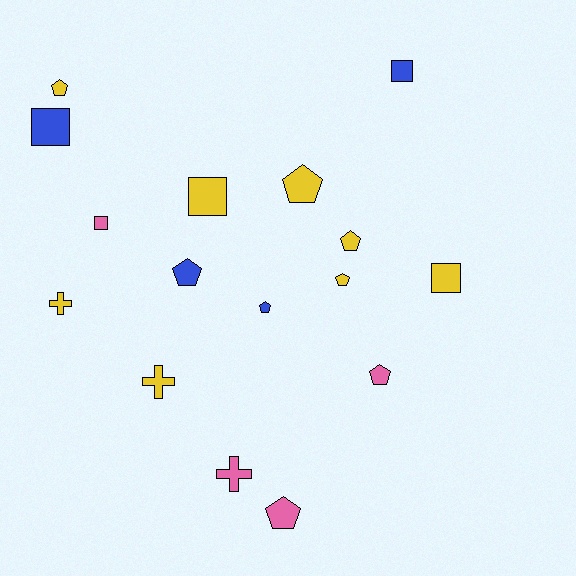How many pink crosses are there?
There is 1 pink cross.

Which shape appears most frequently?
Pentagon, with 8 objects.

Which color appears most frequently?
Yellow, with 8 objects.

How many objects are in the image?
There are 16 objects.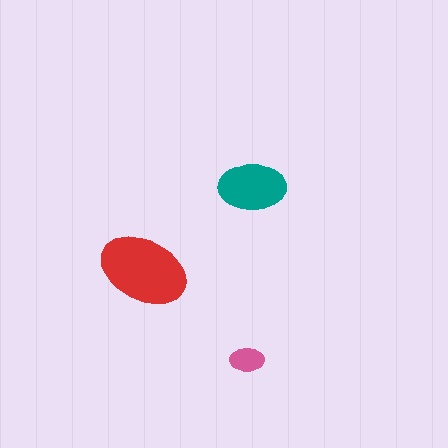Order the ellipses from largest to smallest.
the red one, the teal one, the pink one.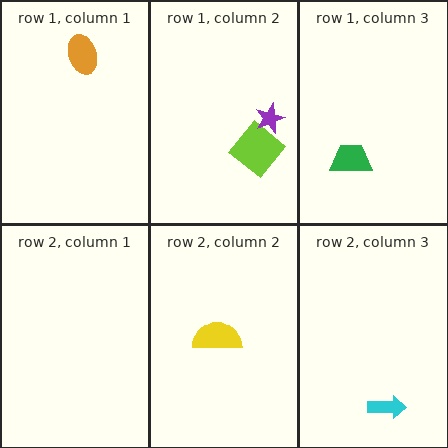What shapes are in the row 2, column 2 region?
The yellow semicircle.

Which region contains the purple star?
The row 1, column 2 region.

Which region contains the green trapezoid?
The row 1, column 3 region.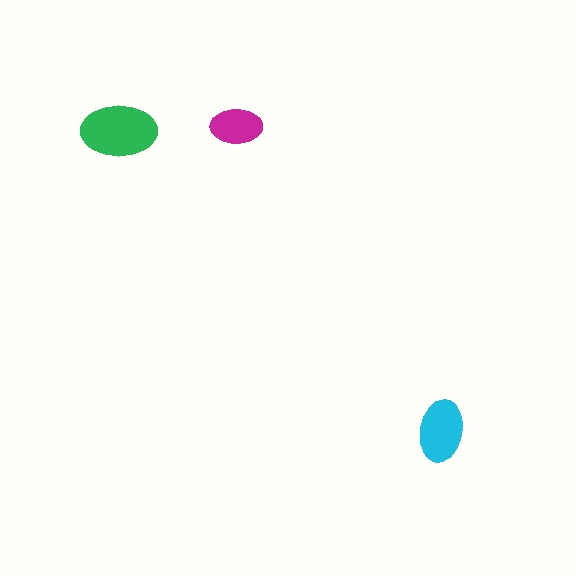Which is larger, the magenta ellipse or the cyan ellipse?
The cyan one.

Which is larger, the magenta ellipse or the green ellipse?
The green one.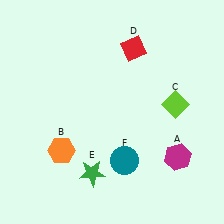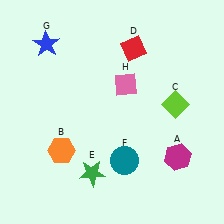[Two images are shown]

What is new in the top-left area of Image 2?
A blue star (G) was added in the top-left area of Image 2.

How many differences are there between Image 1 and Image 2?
There are 2 differences between the two images.